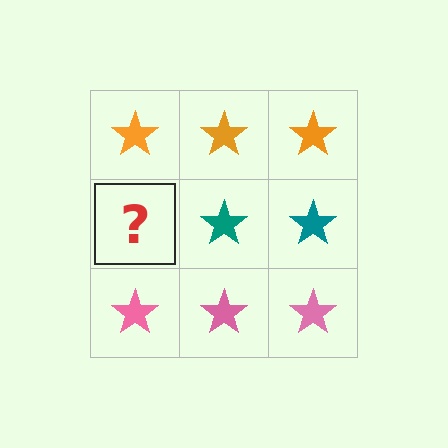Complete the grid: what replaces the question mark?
The question mark should be replaced with a teal star.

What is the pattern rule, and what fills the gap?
The rule is that each row has a consistent color. The gap should be filled with a teal star.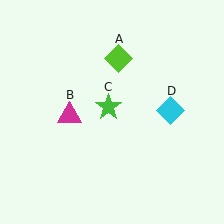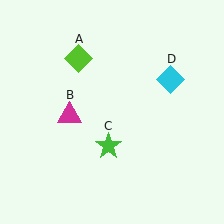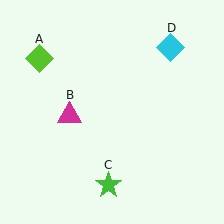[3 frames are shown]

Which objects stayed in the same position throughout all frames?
Magenta triangle (object B) remained stationary.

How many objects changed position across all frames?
3 objects changed position: lime diamond (object A), green star (object C), cyan diamond (object D).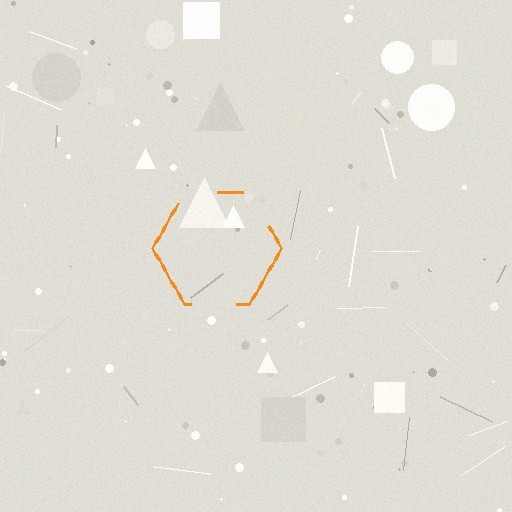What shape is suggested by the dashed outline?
The dashed outline suggests a hexagon.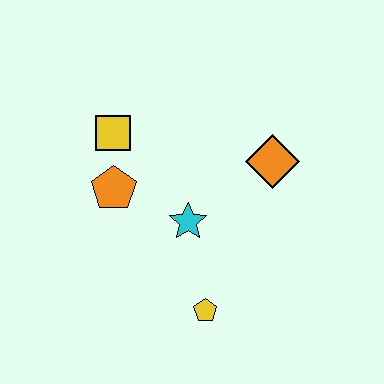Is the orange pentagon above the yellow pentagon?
Yes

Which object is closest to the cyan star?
The orange pentagon is closest to the cyan star.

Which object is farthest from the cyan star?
The yellow square is farthest from the cyan star.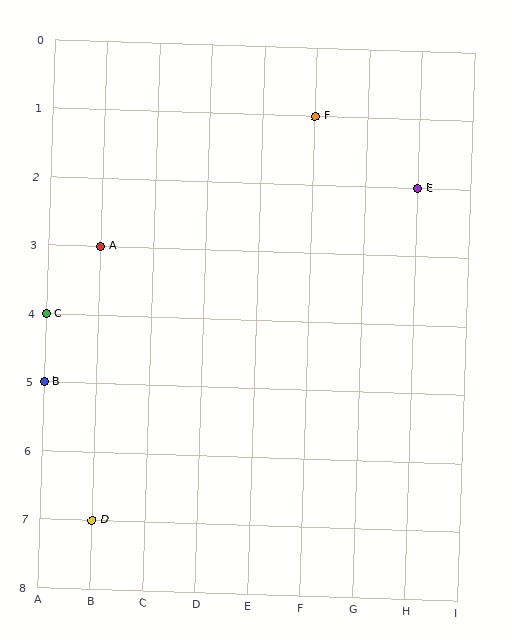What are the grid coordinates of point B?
Point B is at grid coordinates (A, 5).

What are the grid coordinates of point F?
Point F is at grid coordinates (F, 1).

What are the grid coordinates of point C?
Point C is at grid coordinates (A, 4).